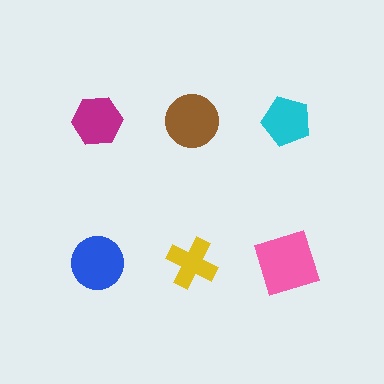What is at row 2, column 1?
A blue circle.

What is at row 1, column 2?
A brown circle.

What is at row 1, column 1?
A magenta hexagon.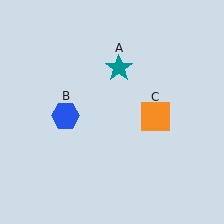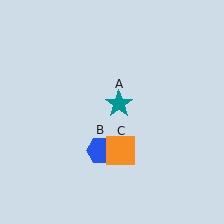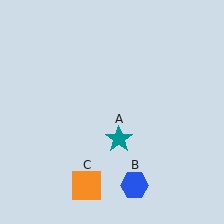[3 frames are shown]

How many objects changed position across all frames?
3 objects changed position: teal star (object A), blue hexagon (object B), orange square (object C).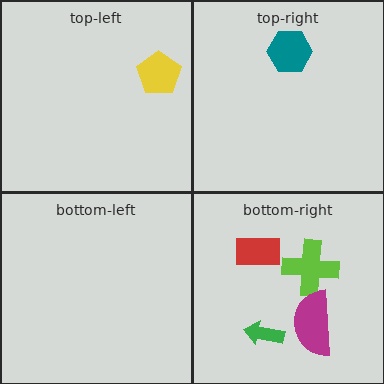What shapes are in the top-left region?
The yellow pentagon.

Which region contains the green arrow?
The bottom-right region.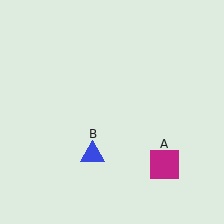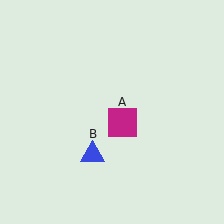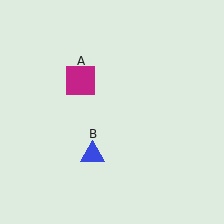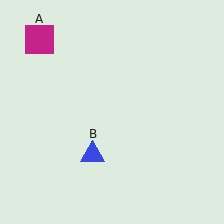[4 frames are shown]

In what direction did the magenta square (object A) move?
The magenta square (object A) moved up and to the left.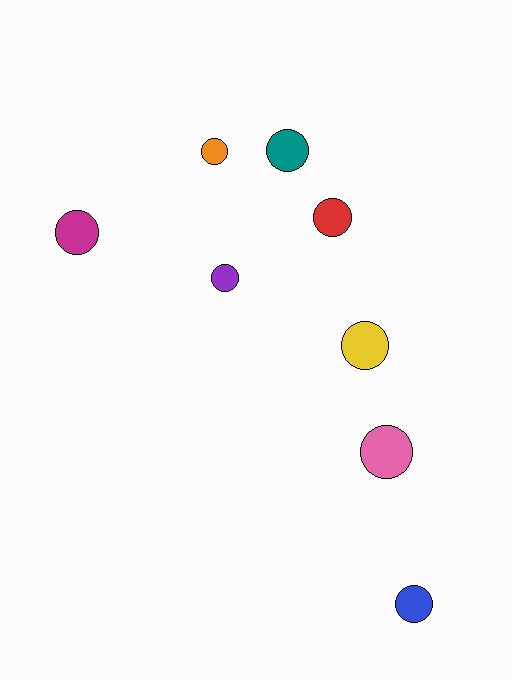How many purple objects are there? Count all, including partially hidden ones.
There is 1 purple object.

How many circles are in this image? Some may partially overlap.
There are 8 circles.